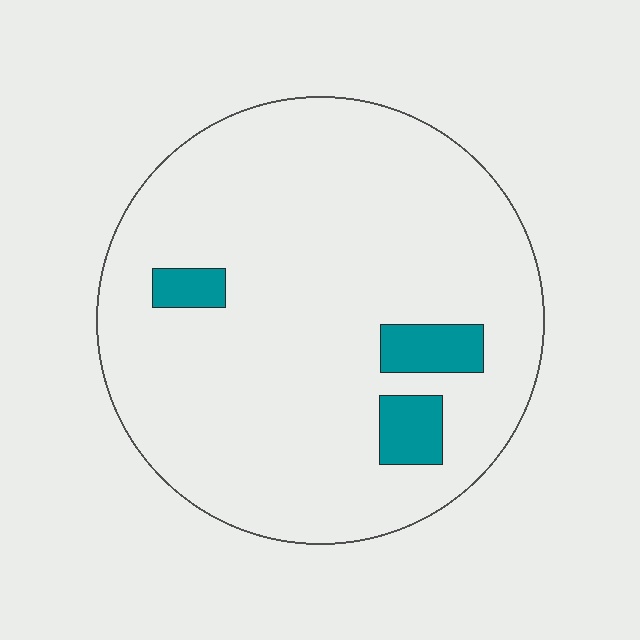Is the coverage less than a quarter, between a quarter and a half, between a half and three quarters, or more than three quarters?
Less than a quarter.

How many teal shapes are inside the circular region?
3.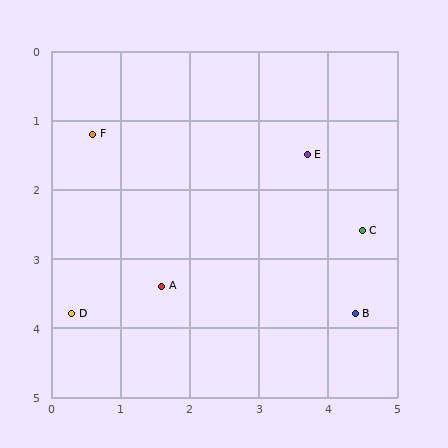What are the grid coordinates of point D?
Point D is at approximately (0.3, 3.8).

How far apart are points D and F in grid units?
Points D and F are about 2.6 grid units apart.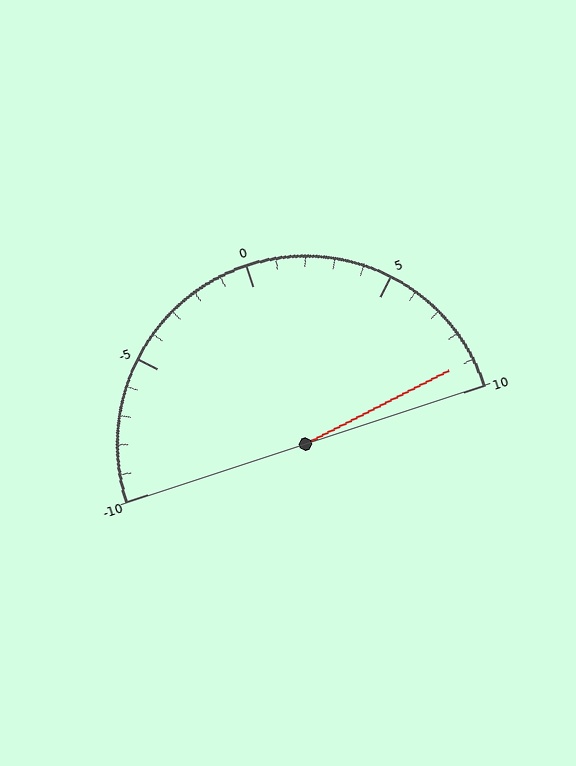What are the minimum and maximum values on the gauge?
The gauge ranges from -10 to 10.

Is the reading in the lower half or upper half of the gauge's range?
The reading is in the upper half of the range (-10 to 10).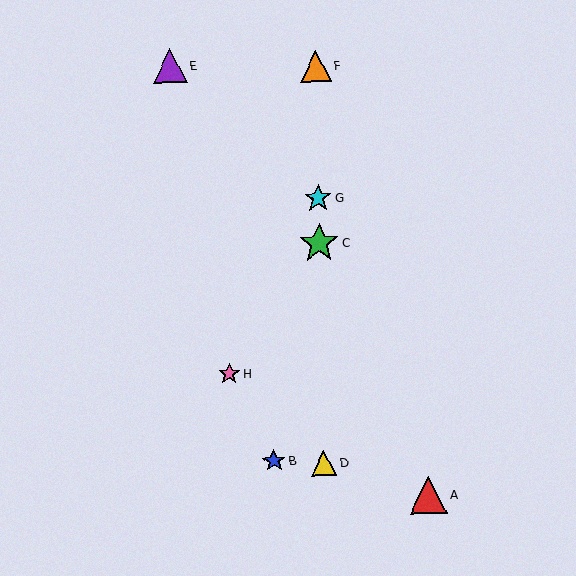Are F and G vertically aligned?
Yes, both are at x≈316.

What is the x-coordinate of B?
Object B is at x≈274.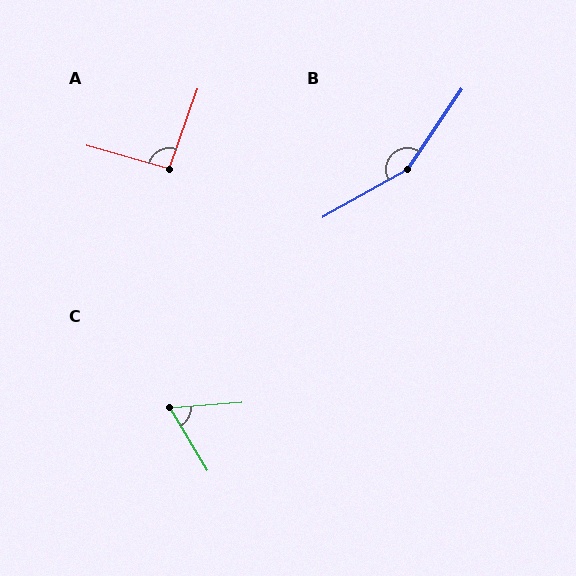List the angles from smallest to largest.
C (64°), A (93°), B (154°).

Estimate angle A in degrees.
Approximately 93 degrees.